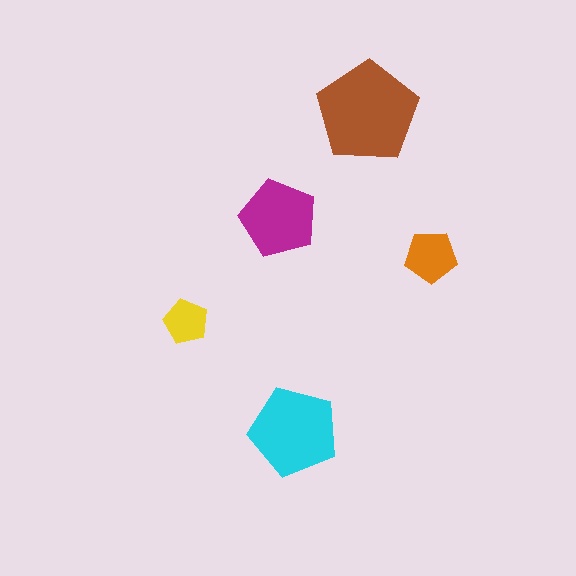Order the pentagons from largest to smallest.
the brown one, the cyan one, the magenta one, the orange one, the yellow one.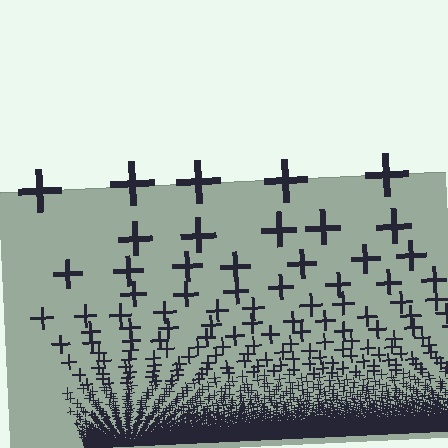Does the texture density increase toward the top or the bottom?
Density increases toward the bottom.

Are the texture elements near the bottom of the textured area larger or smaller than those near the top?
Smaller. The gradient is inverted — elements near the bottom are smaller and denser.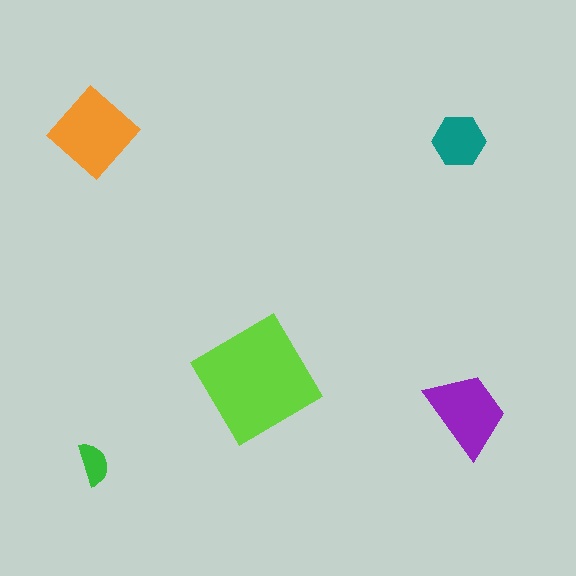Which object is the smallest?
The green semicircle.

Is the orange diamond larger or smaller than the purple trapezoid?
Larger.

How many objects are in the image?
There are 5 objects in the image.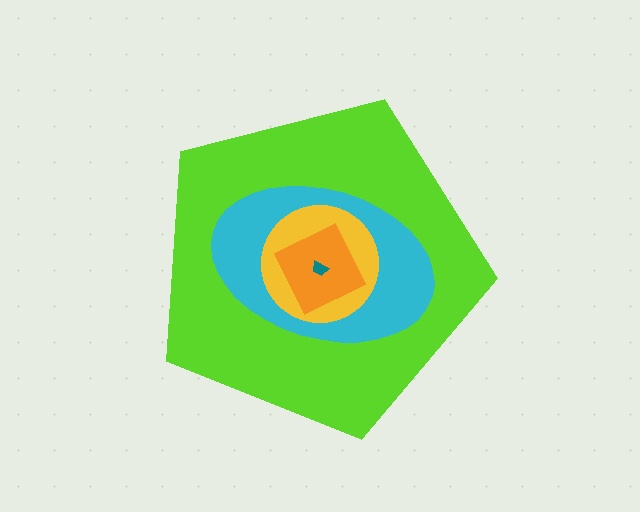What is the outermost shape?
The lime pentagon.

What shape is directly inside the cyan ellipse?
The yellow circle.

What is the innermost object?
The teal trapezoid.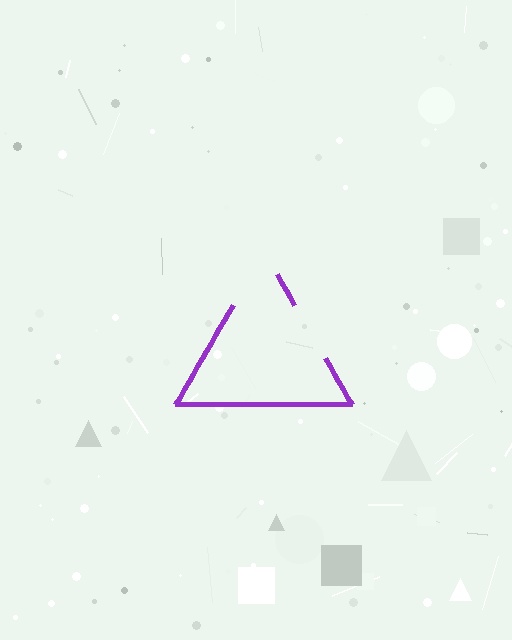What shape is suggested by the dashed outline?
The dashed outline suggests a triangle.